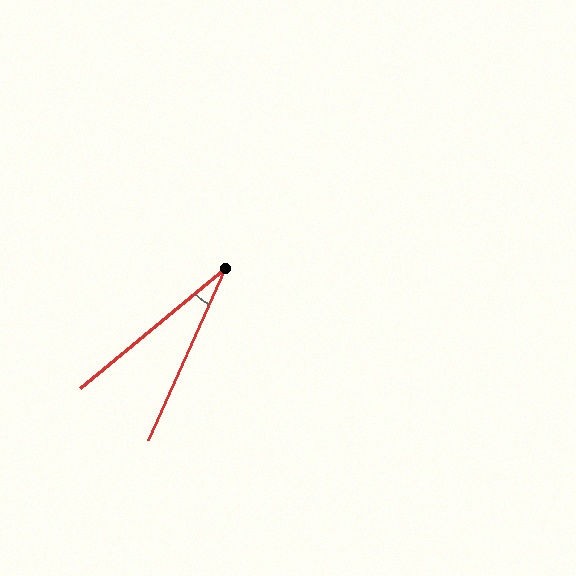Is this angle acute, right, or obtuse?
It is acute.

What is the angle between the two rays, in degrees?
Approximately 26 degrees.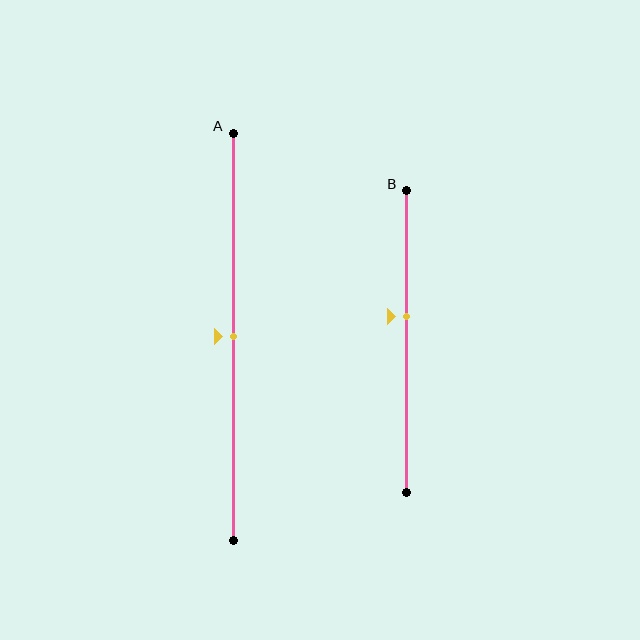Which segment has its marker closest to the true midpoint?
Segment A has its marker closest to the true midpoint.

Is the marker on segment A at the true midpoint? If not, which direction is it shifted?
Yes, the marker on segment A is at the true midpoint.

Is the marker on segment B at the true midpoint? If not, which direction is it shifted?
No, the marker on segment B is shifted upward by about 8% of the segment length.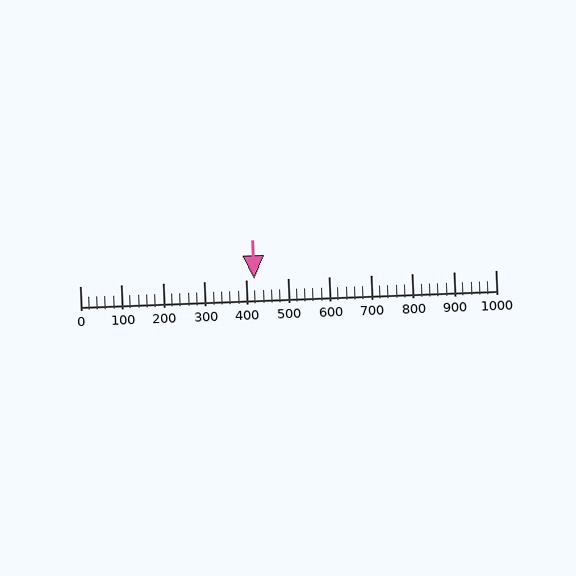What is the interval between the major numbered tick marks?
The major tick marks are spaced 100 units apart.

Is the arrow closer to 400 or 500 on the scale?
The arrow is closer to 400.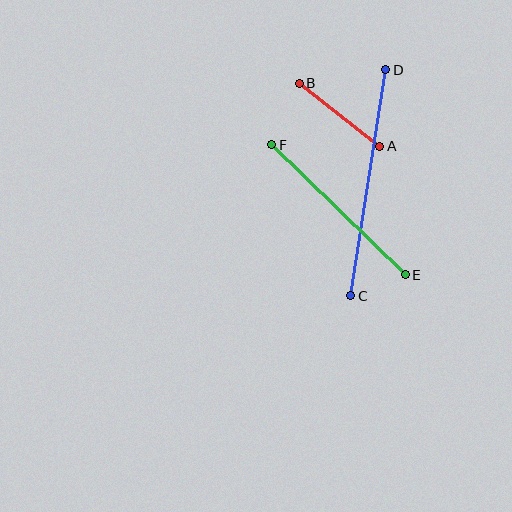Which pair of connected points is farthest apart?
Points C and D are farthest apart.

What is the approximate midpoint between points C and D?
The midpoint is at approximately (368, 183) pixels.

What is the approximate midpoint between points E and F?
The midpoint is at approximately (338, 210) pixels.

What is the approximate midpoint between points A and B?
The midpoint is at approximately (340, 115) pixels.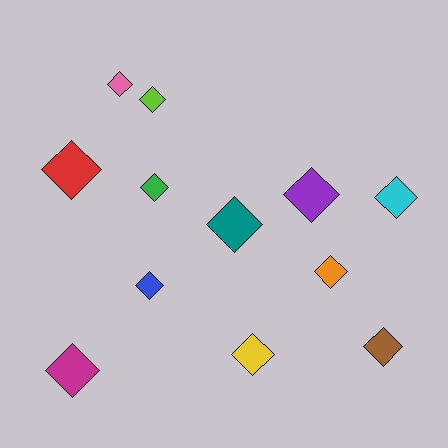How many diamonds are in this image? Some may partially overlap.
There are 12 diamonds.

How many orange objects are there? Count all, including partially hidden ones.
There is 1 orange object.